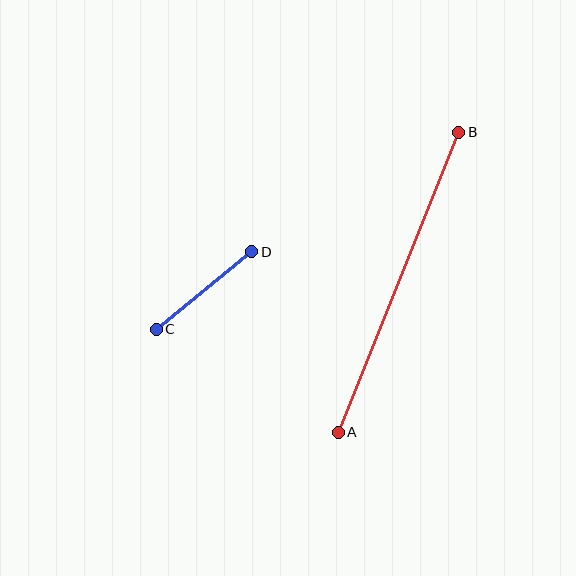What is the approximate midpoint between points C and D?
The midpoint is at approximately (204, 291) pixels.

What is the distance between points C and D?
The distance is approximately 123 pixels.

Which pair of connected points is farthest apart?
Points A and B are farthest apart.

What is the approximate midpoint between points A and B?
The midpoint is at approximately (398, 282) pixels.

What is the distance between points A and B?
The distance is approximately 323 pixels.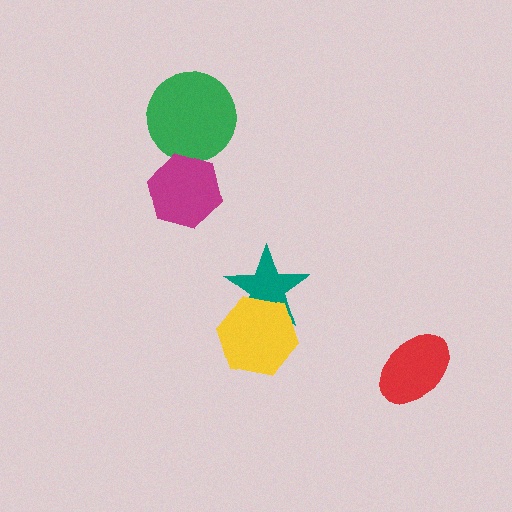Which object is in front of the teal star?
The yellow hexagon is in front of the teal star.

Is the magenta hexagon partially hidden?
No, no other shape covers it.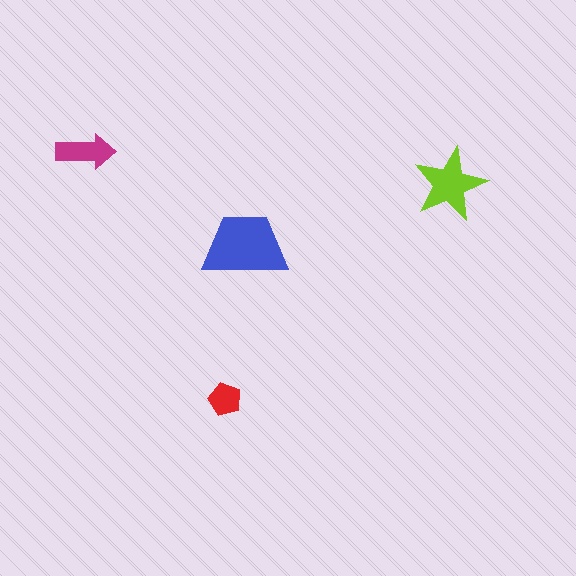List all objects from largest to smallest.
The blue trapezoid, the lime star, the magenta arrow, the red pentagon.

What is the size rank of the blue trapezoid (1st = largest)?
1st.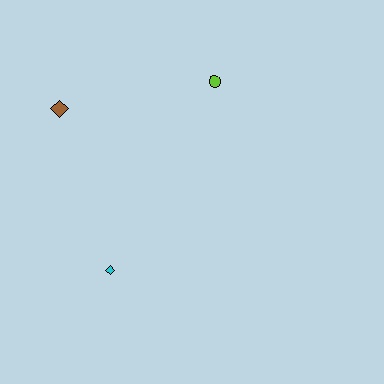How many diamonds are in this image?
There are 2 diamonds.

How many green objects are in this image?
There are no green objects.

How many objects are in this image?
There are 3 objects.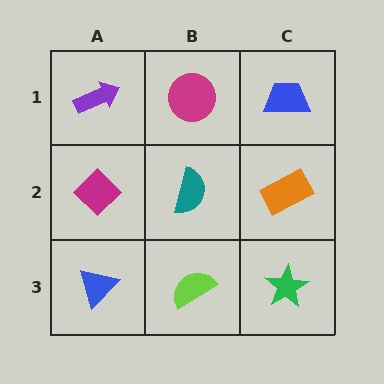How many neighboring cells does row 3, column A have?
2.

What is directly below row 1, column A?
A magenta diamond.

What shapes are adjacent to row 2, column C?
A blue trapezoid (row 1, column C), a green star (row 3, column C), a teal semicircle (row 2, column B).